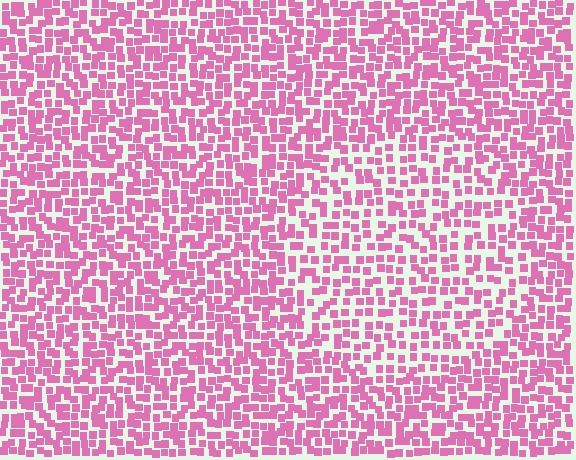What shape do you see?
I see a circle.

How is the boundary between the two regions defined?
The boundary is defined by a change in element density (approximately 1.5x ratio). All elements are the same color, size, and shape.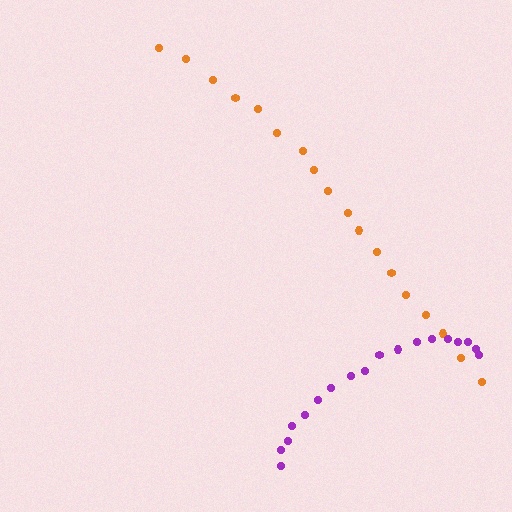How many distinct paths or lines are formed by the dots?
There are 2 distinct paths.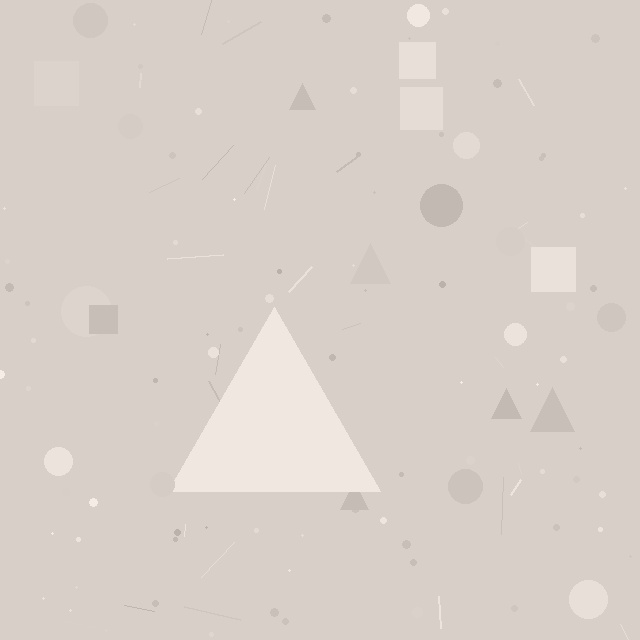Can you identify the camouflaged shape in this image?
The camouflaged shape is a triangle.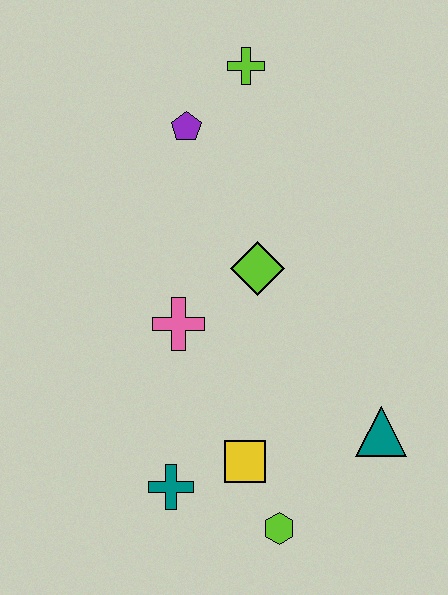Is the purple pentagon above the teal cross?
Yes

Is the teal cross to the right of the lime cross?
No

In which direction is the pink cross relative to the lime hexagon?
The pink cross is above the lime hexagon.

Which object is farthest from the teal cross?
The lime cross is farthest from the teal cross.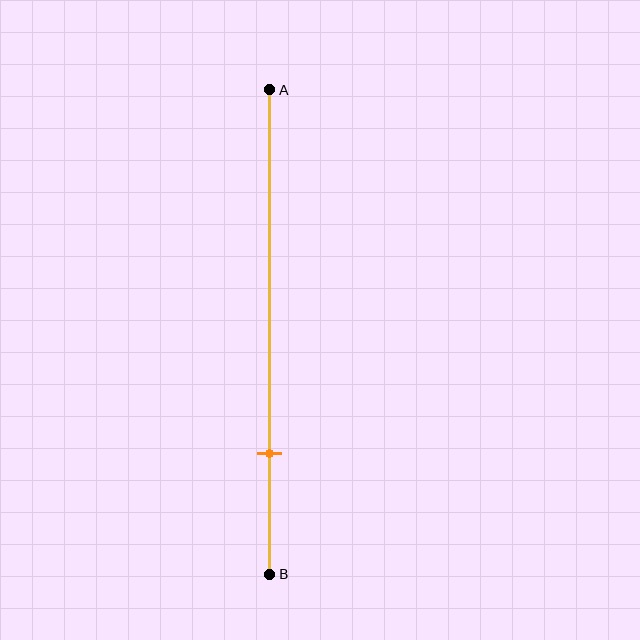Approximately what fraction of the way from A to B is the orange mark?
The orange mark is approximately 75% of the way from A to B.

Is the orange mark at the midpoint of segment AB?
No, the mark is at about 75% from A, not at the 50% midpoint.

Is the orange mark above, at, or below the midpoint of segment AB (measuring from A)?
The orange mark is below the midpoint of segment AB.